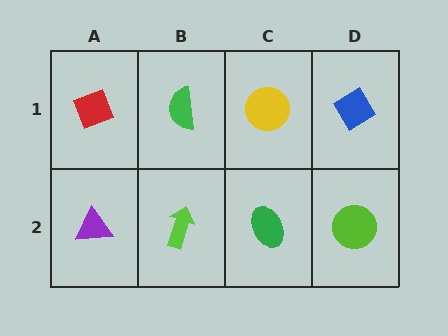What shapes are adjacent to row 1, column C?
A green ellipse (row 2, column C), a green semicircle (row 1, column B), a blue diamond (row 1, column D).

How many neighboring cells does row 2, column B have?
3.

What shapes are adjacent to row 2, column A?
A red diamond (row 1, column A), a lime arrow (row 2, column B).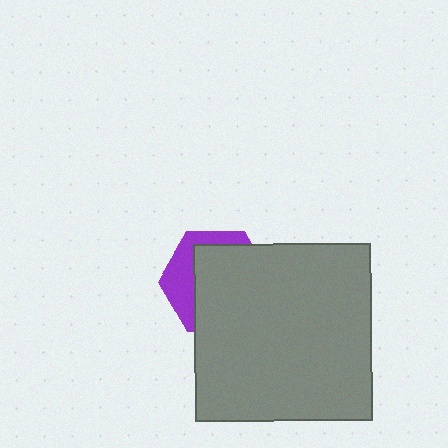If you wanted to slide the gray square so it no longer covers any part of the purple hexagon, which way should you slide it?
Slide it toward the lower-right — that is the most direct way to separate the two shapes.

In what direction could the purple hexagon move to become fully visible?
The purple hexagon could move toward the upper-left. That would shift it out from behind the gray square entirely.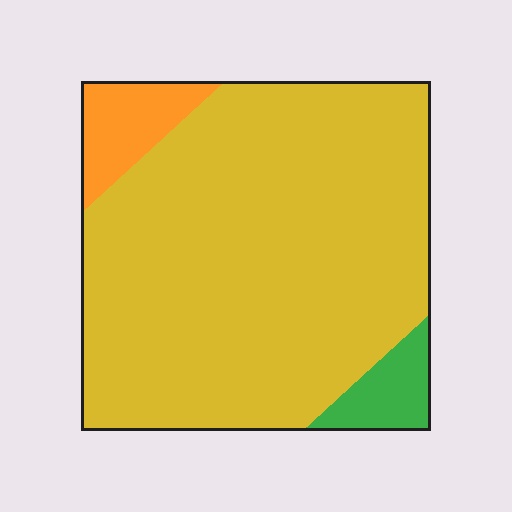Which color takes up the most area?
Yellow, at roughly 85%.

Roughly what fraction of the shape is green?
Green covers about 5% of the shape.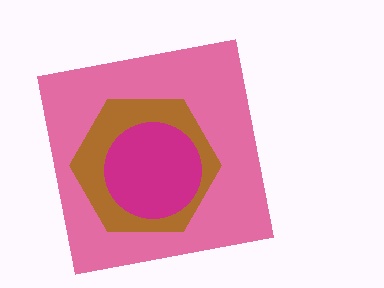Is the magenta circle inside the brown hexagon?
Yes.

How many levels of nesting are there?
3.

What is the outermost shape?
The pink square.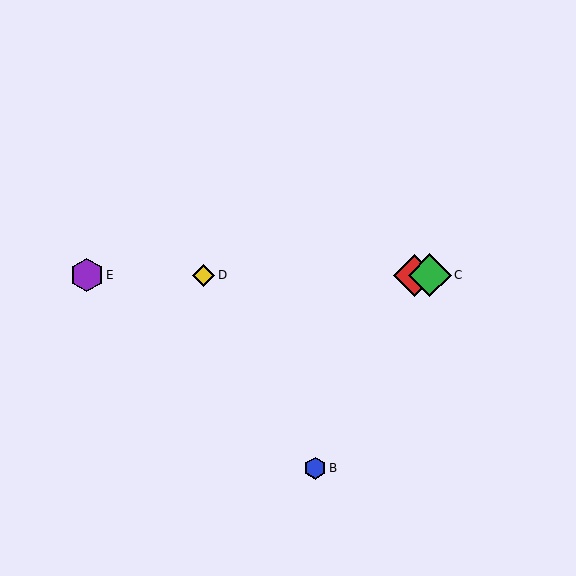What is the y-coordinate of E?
Object E is at y≈275.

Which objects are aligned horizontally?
Objects A, C, D, E are aligned horizontally.